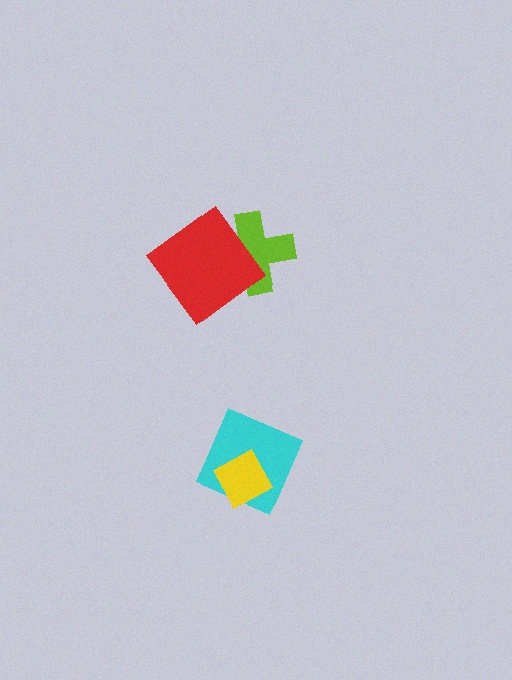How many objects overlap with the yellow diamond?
1 object overlaps with the yellow diamond.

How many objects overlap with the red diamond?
1 object overlaps with the red diamond.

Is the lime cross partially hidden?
Yes, it is partially covered by another shape.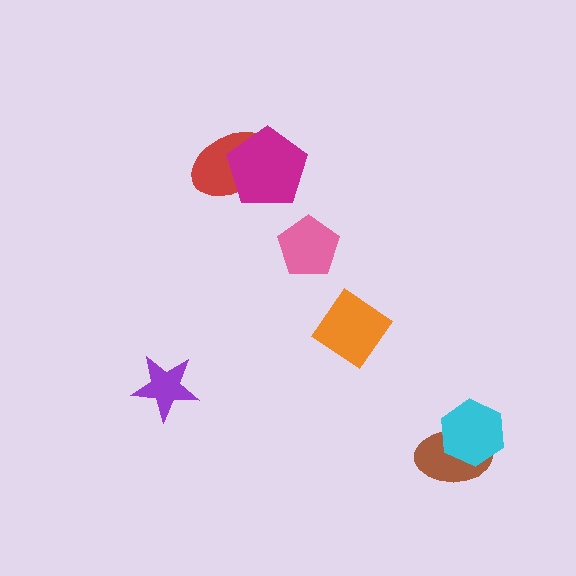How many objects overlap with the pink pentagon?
0 objects overlap with the pink pentagon.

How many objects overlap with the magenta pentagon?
1 object overlaps with the magenta pentagon.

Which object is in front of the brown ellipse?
The cyan hexagon is in front of the brown ellipse.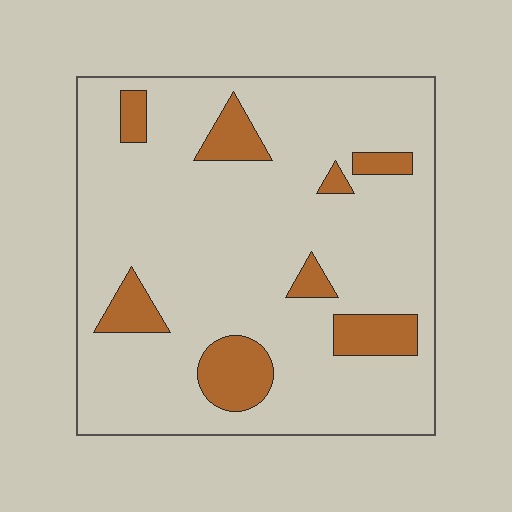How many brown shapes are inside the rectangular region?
8.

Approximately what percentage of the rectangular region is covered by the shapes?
Approximately 15%.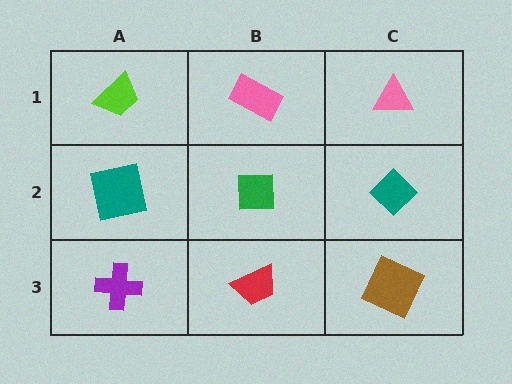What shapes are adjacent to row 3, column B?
A green square (row 2, column B), a purple cross (row 3, column A), a brown square (row 3, column C).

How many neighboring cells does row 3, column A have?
2.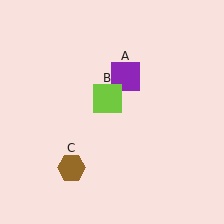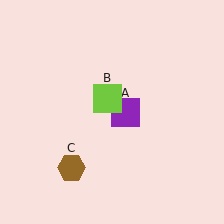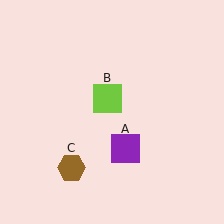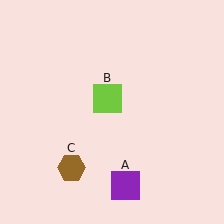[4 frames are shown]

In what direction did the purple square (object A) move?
The purple square (object A) moved down.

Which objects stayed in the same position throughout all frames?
Lime square (object B) and brown hexagon (object C) remained stationary.